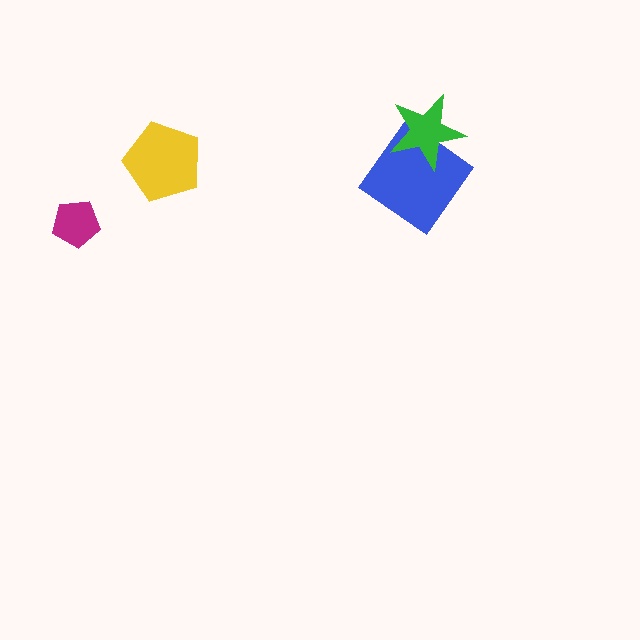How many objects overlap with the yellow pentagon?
0 objects overlap with the yellow pentagon.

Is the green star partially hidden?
No, no other shape covers it.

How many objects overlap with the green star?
1 object overlaps with the green star.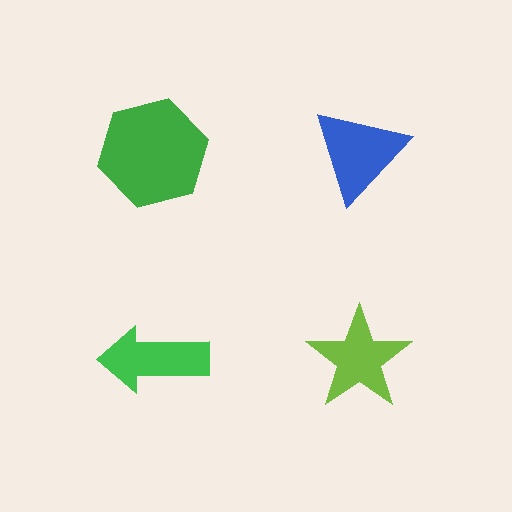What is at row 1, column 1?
A green hexagon.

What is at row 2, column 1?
A green arrow.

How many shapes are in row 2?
2 shapes.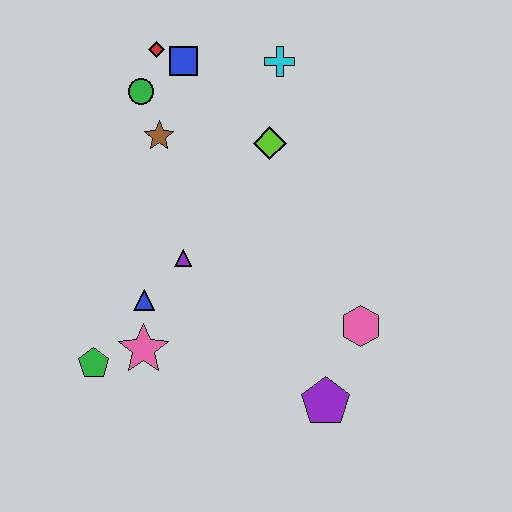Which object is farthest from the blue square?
The purple pentagon is farthest from the blue square.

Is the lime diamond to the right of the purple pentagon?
No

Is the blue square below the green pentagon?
No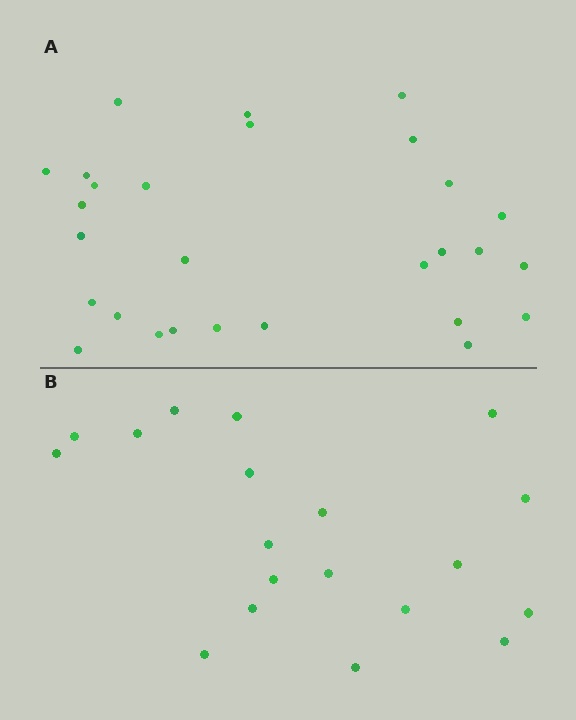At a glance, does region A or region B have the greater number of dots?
Region A (the top region) has more dots.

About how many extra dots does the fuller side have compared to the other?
Region A has roughly 8 or so more dots than region B.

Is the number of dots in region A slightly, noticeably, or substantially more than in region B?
Region A has substantially more. The ratio is roughly 1.5 to 1.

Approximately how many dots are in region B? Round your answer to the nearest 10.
About 20 dots. (The exact count is 19, which rounds to 20.)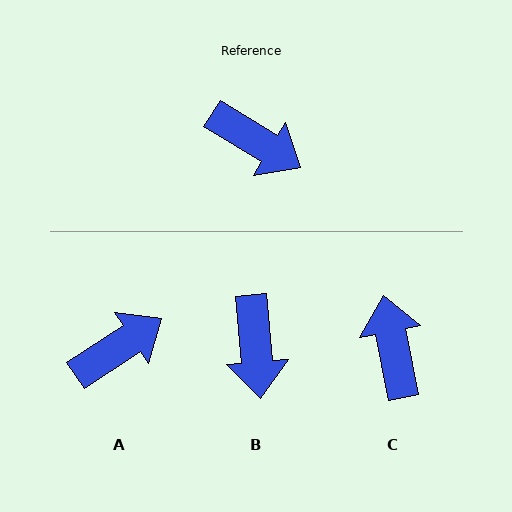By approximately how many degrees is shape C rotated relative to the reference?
Approximately 133 degrees counter-clockwise.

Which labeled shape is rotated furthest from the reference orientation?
C, about 133 degrees away.